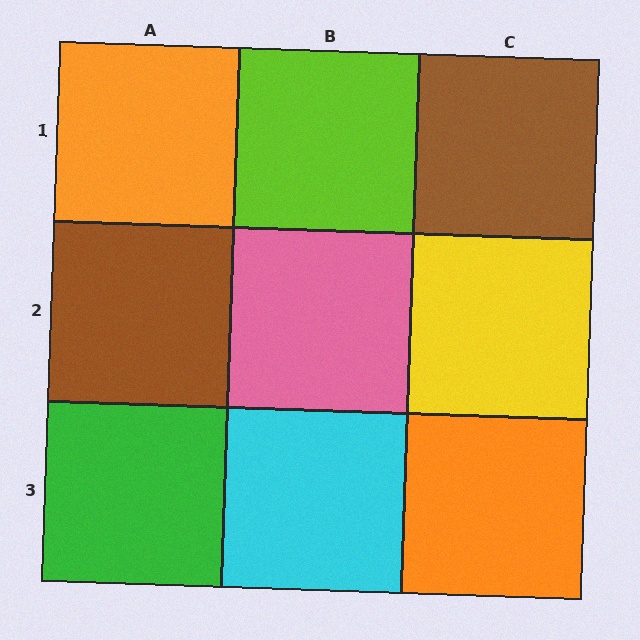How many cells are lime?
1 cell is lime.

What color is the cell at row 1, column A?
Orange.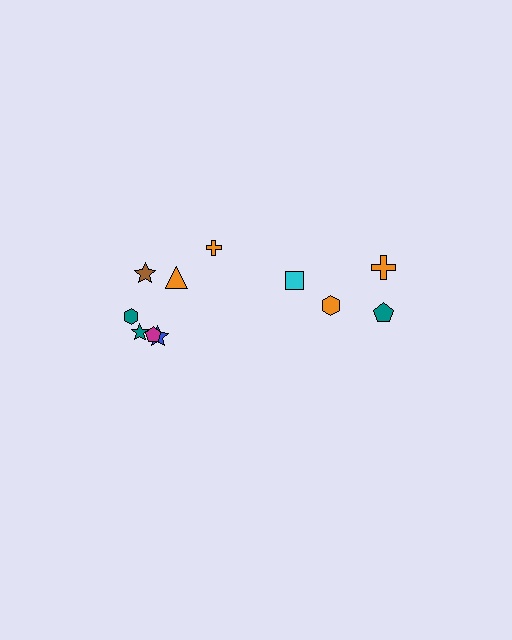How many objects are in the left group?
There are 7 objects.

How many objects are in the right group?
There are 4 objects.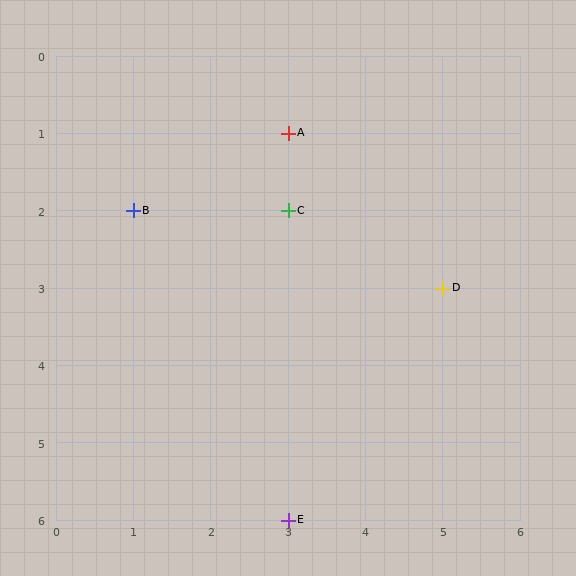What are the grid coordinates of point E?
Point E is at grid coordinates (3, 6).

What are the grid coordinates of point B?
Point B is at grid coordinates (1, 2).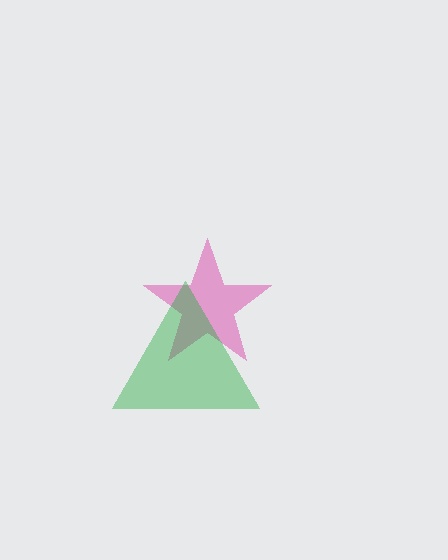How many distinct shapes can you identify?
There are 2 distinct shapes: a pink star, a green triangle.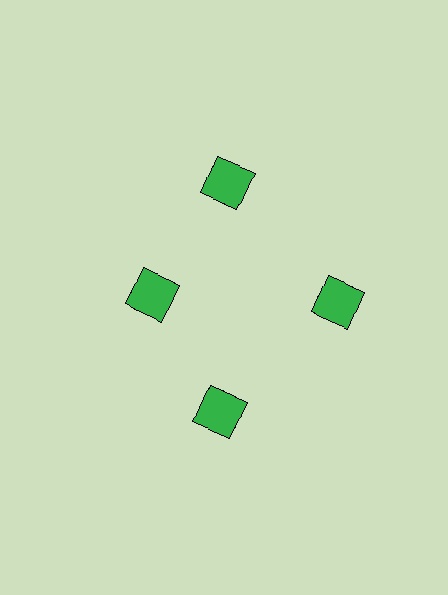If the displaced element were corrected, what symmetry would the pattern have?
It would have 4-fold rotational symmetry — the pattern would map onto itself every 90 degrees.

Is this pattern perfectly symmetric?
No. The 4 green squares are arranged in a ring, but one element near the 9 o'clock position is pulled inward toward the center, breaking the 4-fold rotational symmetry.